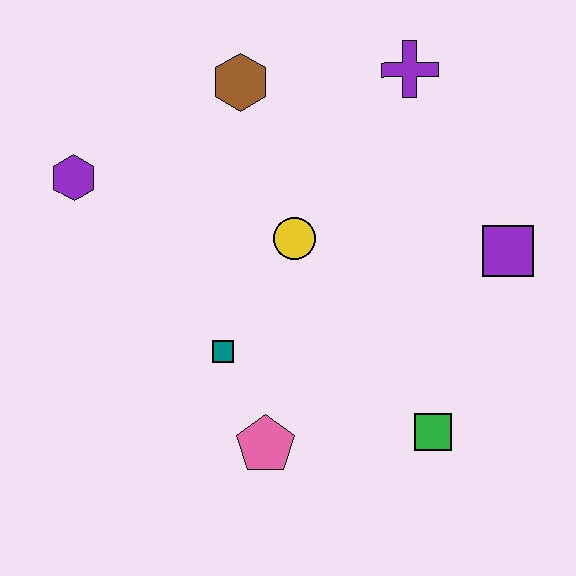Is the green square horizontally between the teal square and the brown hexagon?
No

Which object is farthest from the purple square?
The purple hexagon is farthest from the purple square.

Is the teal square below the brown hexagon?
Yes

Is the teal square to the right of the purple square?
No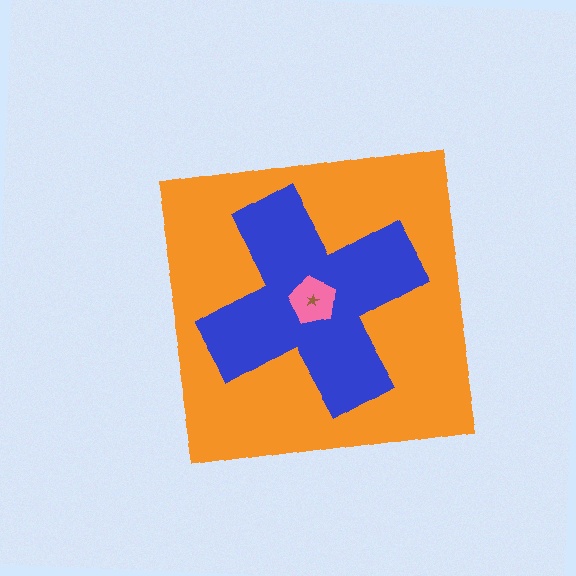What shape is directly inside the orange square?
The blue cross.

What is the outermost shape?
The orange square.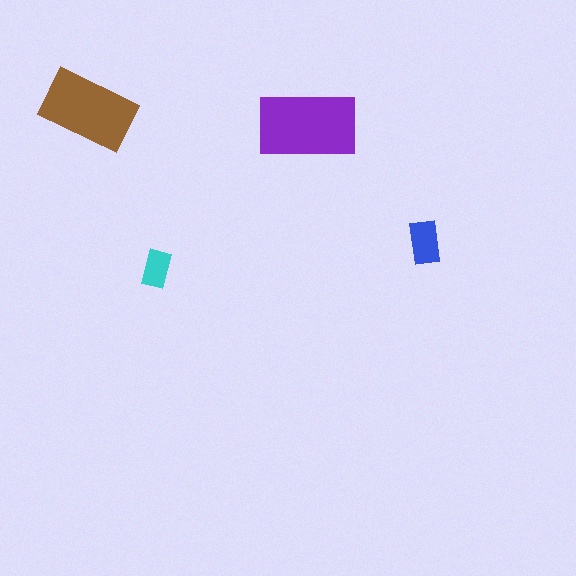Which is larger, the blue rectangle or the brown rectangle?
The brown one.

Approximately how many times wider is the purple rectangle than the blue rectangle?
About 2.5 times wider.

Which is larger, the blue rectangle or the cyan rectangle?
The blue one.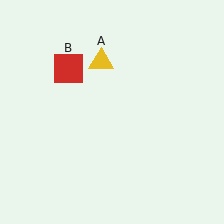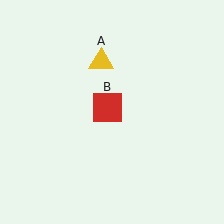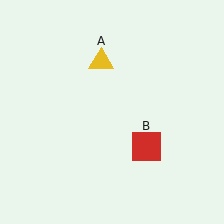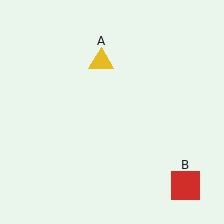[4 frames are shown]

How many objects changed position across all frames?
1 object changed position: red square (object B).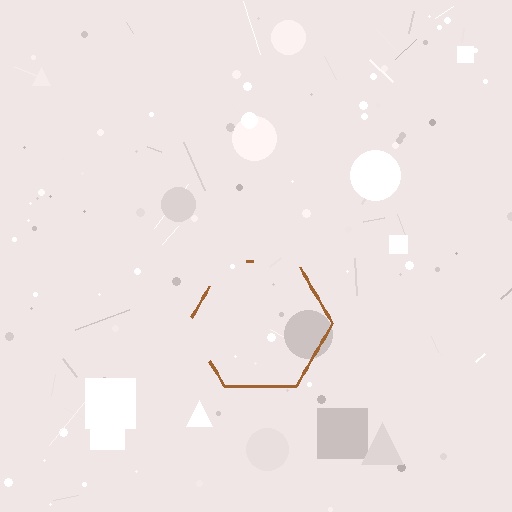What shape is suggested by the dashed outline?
The dashed outline suggests a hexagon.